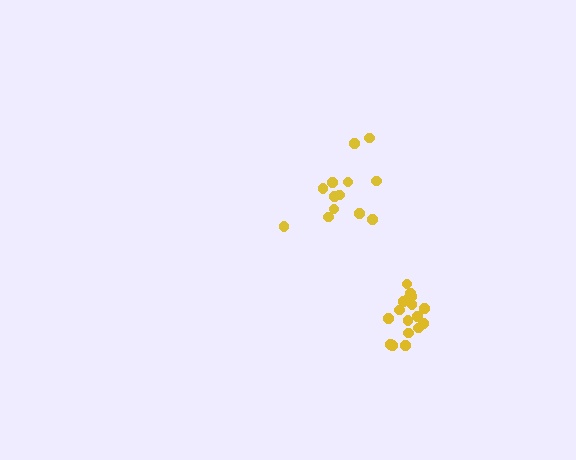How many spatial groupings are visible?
There are 2 spatial groupings.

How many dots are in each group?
Group 1: 17 dots, Group 2: 13 dots (30 total).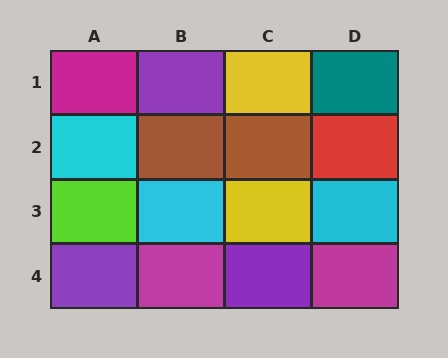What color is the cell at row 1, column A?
Magenta.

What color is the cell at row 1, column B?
Purple.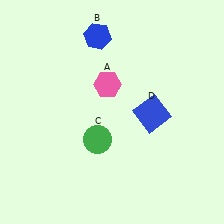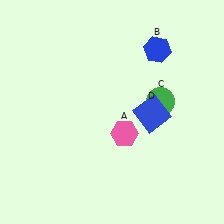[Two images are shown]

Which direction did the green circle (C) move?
The green circle (C) moved right.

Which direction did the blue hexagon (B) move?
The blue hexagon (B) moved right.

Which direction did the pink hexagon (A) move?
The pink hexagon (A) moved down.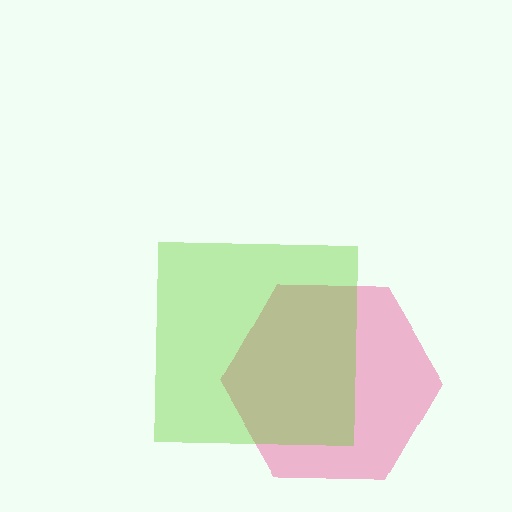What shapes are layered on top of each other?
The layered shapes are: a pink hexagon, a lime square.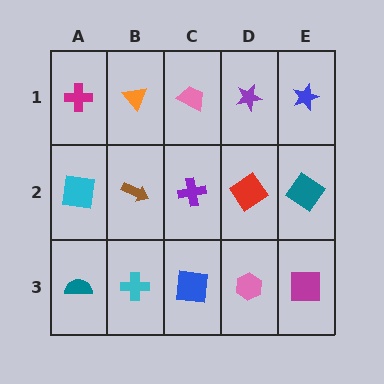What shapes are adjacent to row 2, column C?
A pink trapezoid (row 1, column C), a blue square (row 3, column C), a brown arrow (row 2, column B), a red diamond (row 2, column D).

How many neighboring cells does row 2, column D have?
4.